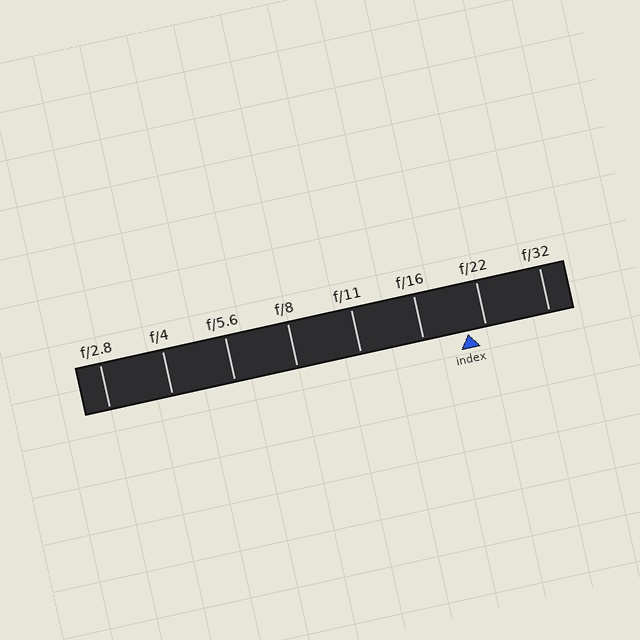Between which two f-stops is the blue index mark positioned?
The index mark is between f/16 and f/22.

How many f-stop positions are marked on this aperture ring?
There are 8 f-stop positions marked.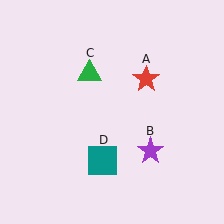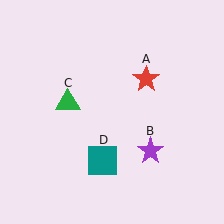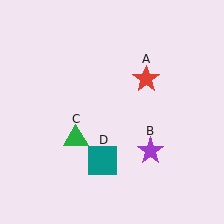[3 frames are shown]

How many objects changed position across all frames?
1 object changed position: green triangle (object C).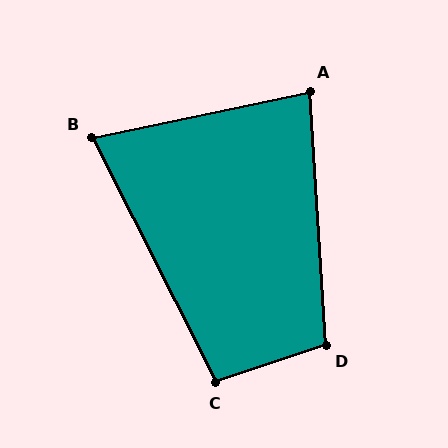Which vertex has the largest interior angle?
D, at approximately 105 degrees.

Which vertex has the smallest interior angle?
B, at approximately 75 degrees.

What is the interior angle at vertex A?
Approximately 82 degrees (acute).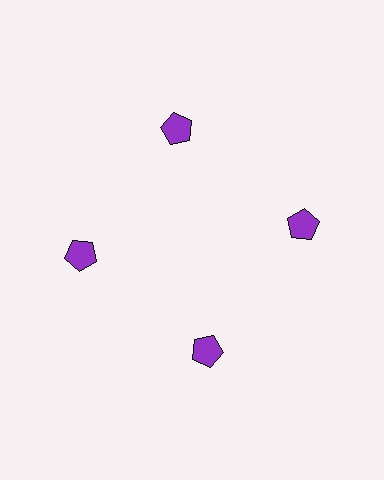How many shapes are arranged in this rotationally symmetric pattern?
There are 4 shapes, arranged in 4 groups of 1.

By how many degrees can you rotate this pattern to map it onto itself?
The pattern maps onto itself every 90 degrees of rotation.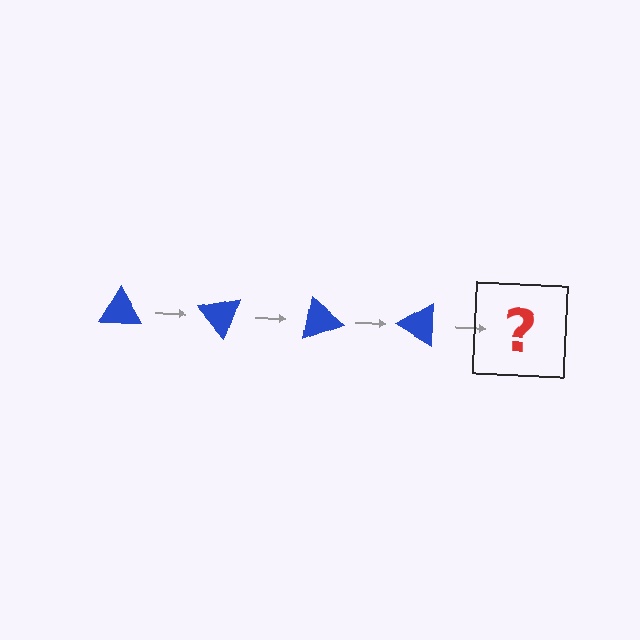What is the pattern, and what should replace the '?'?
The pattern is that the triangle rotates 50 degrees each step. The '?' should be a blue triangle rotated 200 degrees.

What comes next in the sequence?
The next element should be a blue triangle rotated 200 degrees.